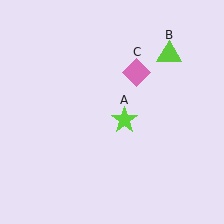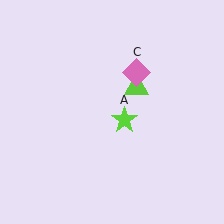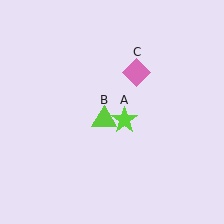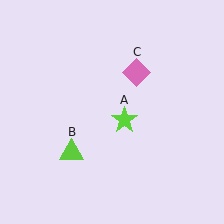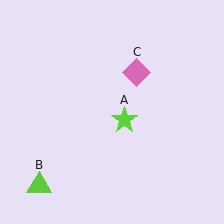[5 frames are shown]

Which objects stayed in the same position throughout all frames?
Lime star (object A) and pink diamond (object C) remained stationary.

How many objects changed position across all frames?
1 object changed position: lime triangle (object B).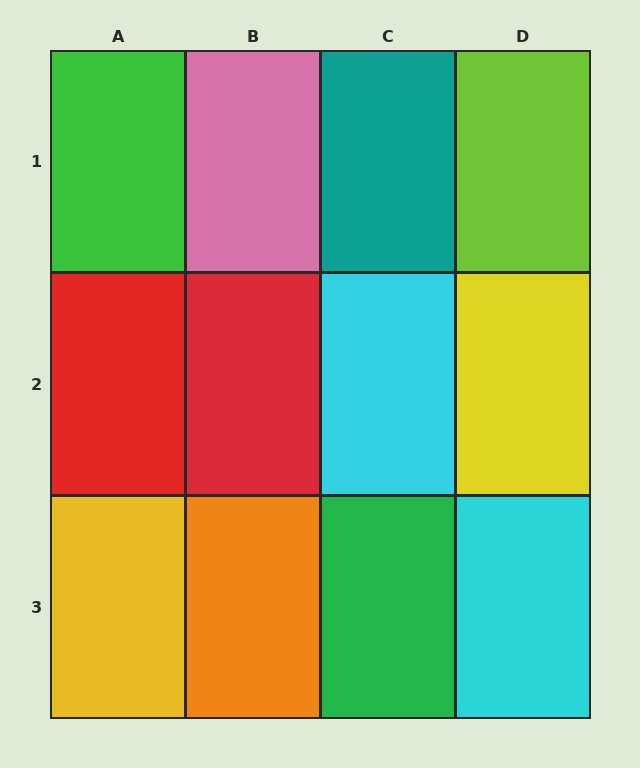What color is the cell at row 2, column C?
Cyan.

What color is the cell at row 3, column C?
Green.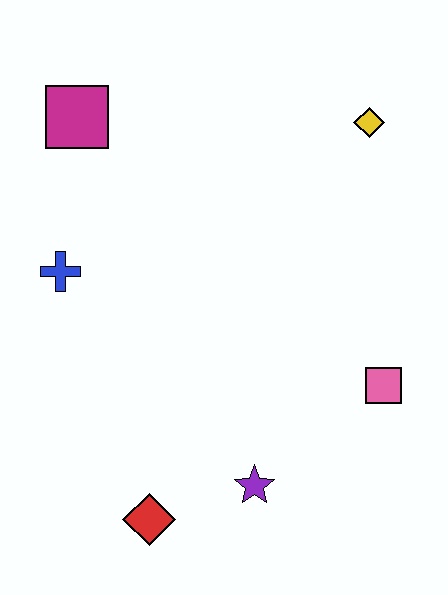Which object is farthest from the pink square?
The magenta square is farthest from the pink square.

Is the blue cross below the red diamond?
No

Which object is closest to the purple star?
The red diamond is closest to the purple star.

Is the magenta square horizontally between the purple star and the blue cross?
Yes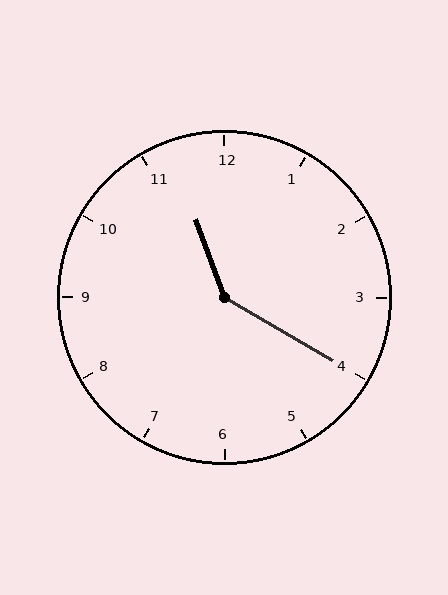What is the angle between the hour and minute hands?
Approximately 140 degrees.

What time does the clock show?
11:20.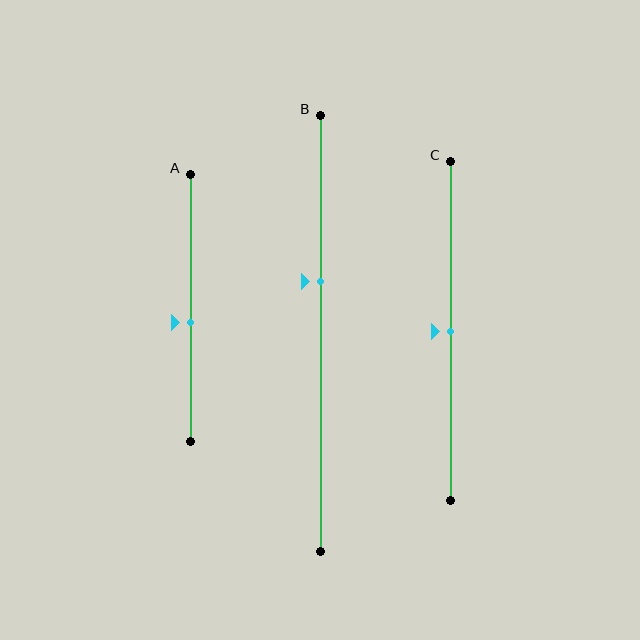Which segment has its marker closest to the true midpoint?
Segment C has its marker closest to the true midpoint.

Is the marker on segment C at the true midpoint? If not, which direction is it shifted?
Yes, the marker on segment C is at the true midpoint.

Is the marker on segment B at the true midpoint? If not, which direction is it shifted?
No, the marker on segment B is shifted upward by about 12% of the segment length.